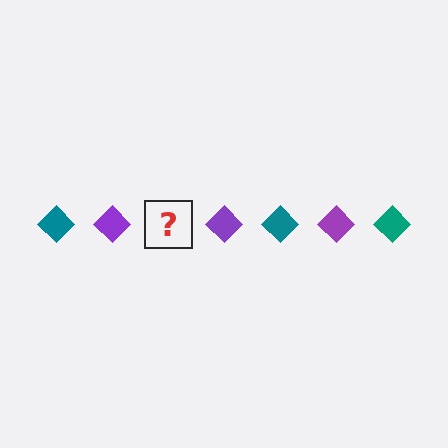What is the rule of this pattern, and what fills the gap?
The rule is that the pattern cycles through teal, purple diamonds. The gap should be filled with a teal diamond.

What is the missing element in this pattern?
The missing element is a teal diamond.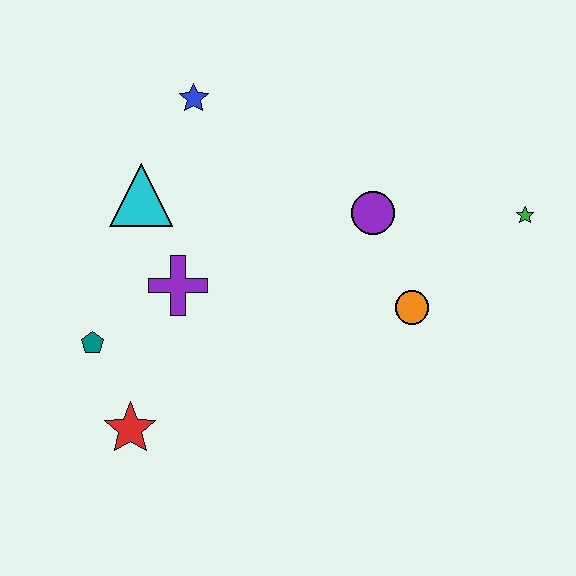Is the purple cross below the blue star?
Yes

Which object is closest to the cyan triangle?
The purple cross is closest to the cyan triangle.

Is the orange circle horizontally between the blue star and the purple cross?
No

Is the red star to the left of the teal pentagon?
No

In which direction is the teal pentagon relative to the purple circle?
The teal pentagon is to the left of the purple circle.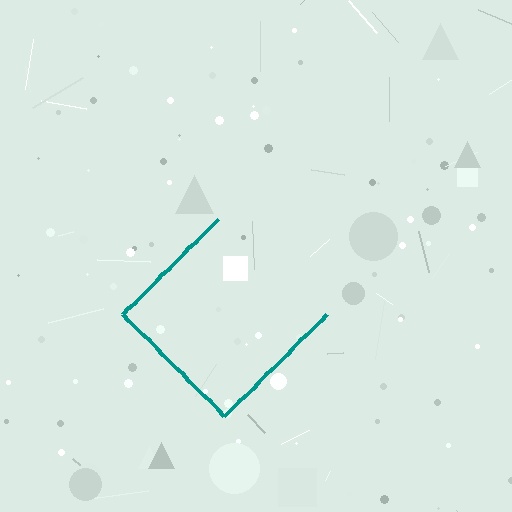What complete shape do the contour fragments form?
The contour fragments form a diamond.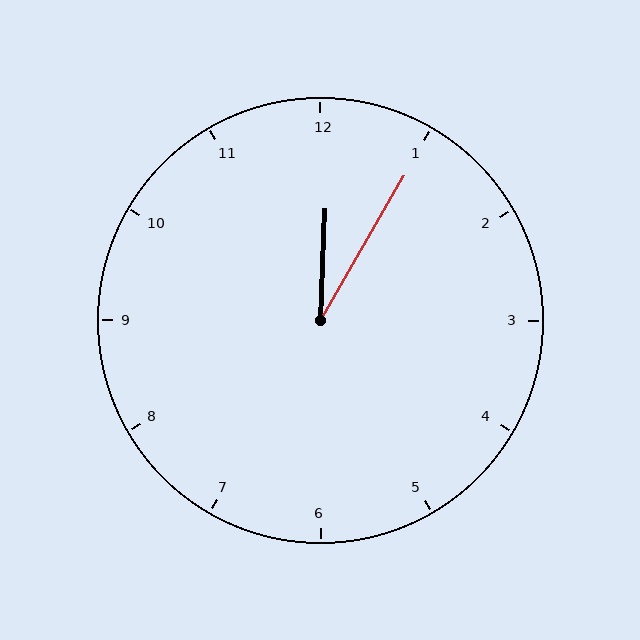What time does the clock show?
12:05.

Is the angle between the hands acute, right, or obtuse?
It is acute.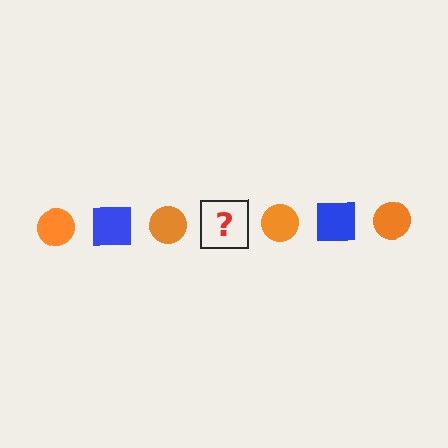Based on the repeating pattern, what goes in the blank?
The blank should be a blue square.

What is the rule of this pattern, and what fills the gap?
The rule is that the pattern alternates between orange circle and blue square. The gap should be filled with a blue square.